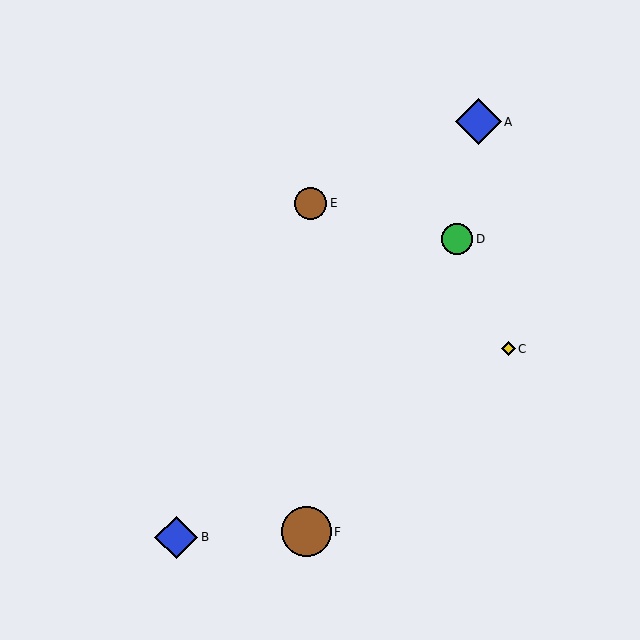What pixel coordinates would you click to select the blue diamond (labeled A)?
Click at (478, 122) to select the blue diamond A.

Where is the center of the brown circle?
The center of the brown circle is at (306, 532).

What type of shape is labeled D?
Shape D is a green circle.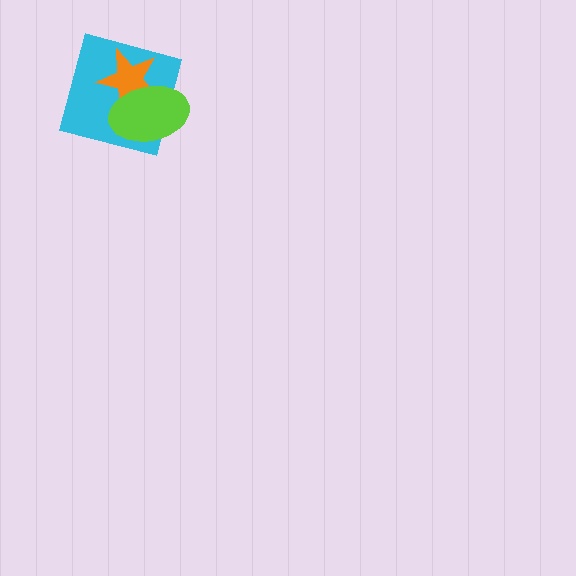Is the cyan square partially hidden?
Yes, it is partially covered by another shape.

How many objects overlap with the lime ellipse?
2 objects overlap with the lime ellipse.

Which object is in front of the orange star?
The lime ellipse is in front of the orange star.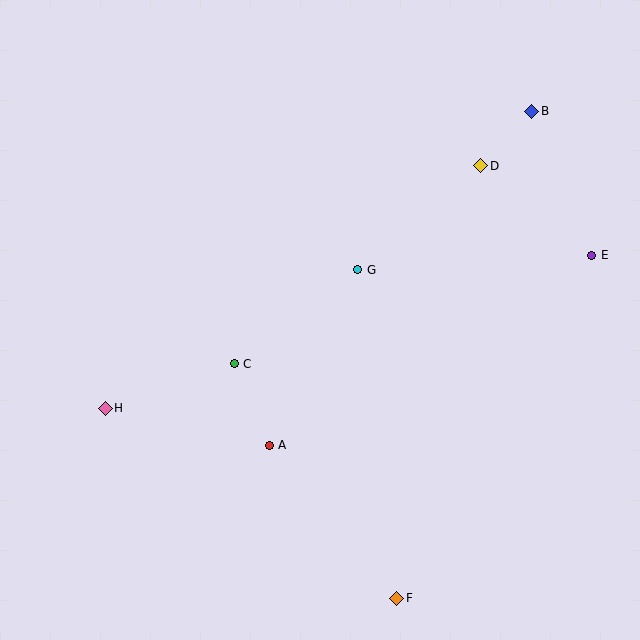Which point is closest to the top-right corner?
Point B is closest to the top-right corner.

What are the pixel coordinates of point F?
Point F is at (397, 598).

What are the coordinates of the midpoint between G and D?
The midpoint between G and D is at (419, 218).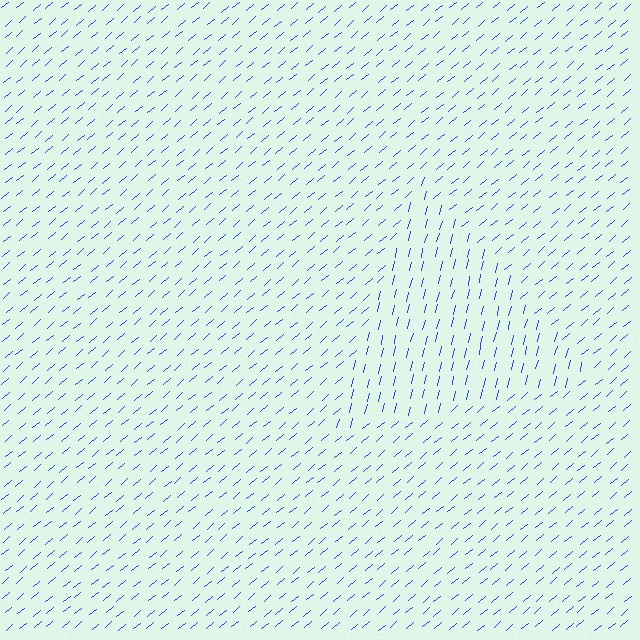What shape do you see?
I see a triangle.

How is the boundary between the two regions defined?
The boundary is defined purely by a change in line orientation (approximately 37 degrees difference). All lines are the same color and thickness.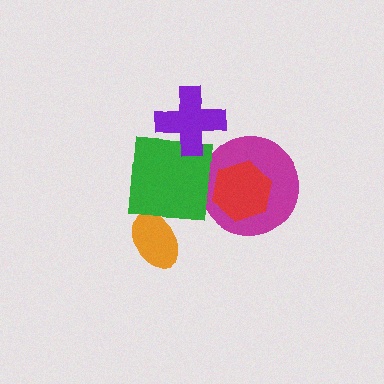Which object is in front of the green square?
The purple cross is in front of the green square.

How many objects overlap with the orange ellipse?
0 objects overlap with the orange ellipse.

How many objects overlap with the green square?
1 object overlaps with the green square.